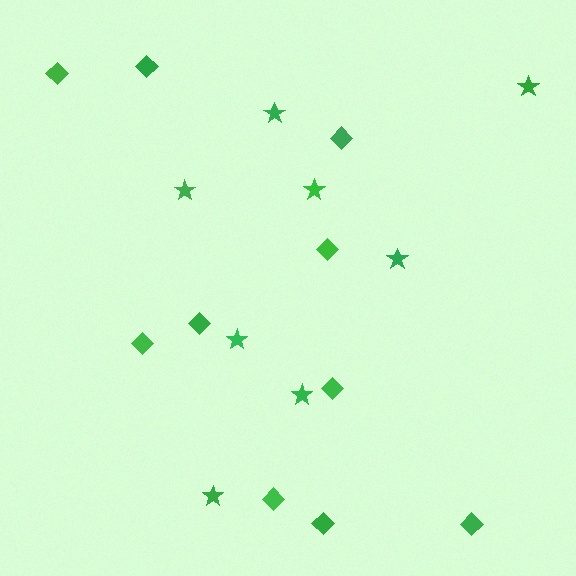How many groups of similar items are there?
There are 2 groups: one group of diamonds (10) and one group of stars (8).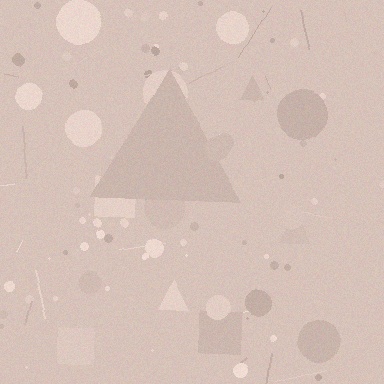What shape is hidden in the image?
A triangle is hidden in the image.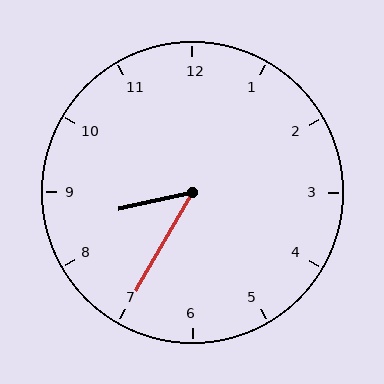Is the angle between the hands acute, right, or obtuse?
It is acute.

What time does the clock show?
8:35.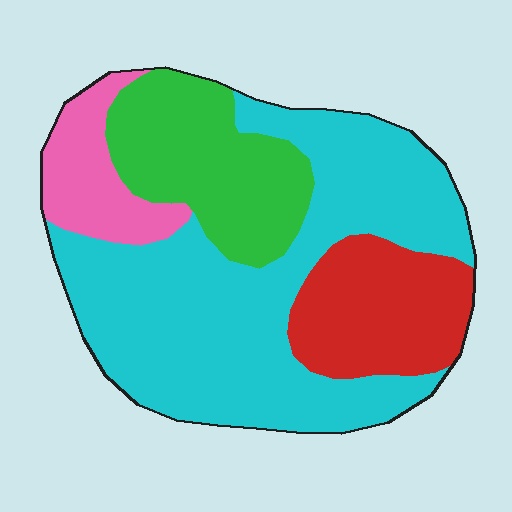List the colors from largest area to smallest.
From largest to smallest: cyan, green, red, pink.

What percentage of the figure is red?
Red covers roughly 15% of the figure.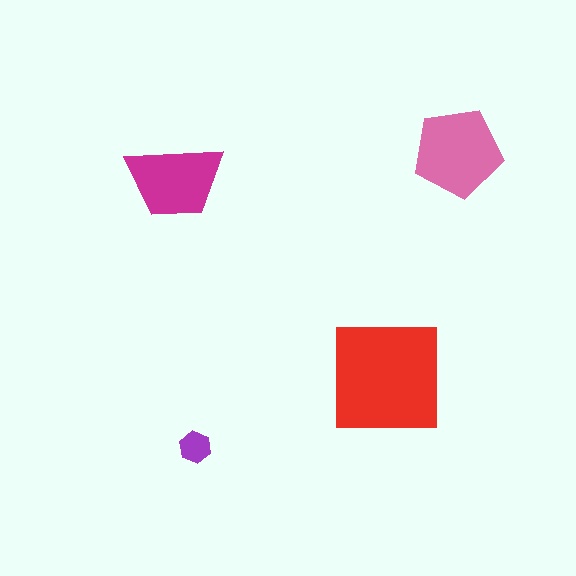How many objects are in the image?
There are 4 objects in the image.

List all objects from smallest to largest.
The purple hexagon, the magenta trapezoid, the pink pentagon, the red square.